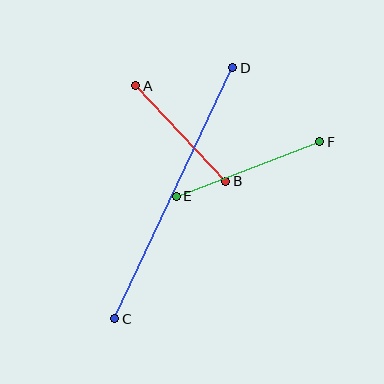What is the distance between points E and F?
The distance is approximately 153 pixels.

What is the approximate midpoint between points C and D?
The midpoint is at approximately (174, 193) pixels.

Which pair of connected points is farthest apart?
Points C and D are farthest apart.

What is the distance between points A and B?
The distance is approximately 131 pixels.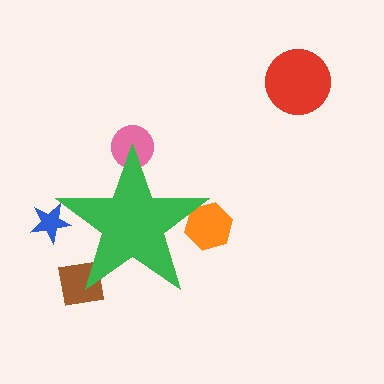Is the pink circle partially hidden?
Yes, the pink circle is partially hidden behind the green star.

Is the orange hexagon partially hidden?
Yes, the orange hexagon is partially hidden behind the green star.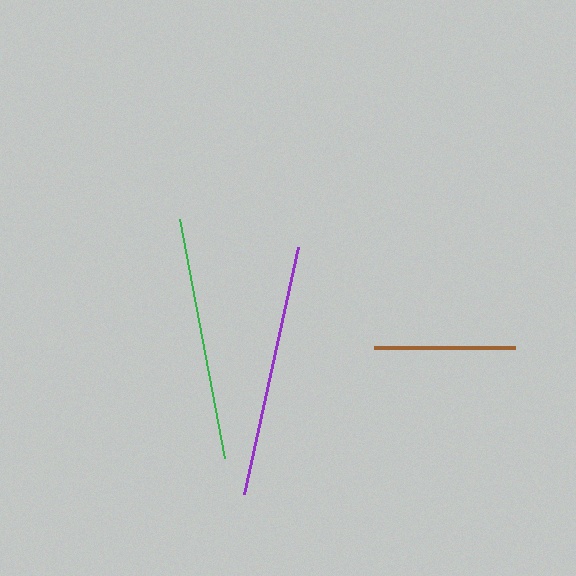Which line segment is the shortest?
The brown line is the shortest at approximately 141 pixels.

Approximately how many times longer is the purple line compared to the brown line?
The purple line is approximately 1.8 times the length of the brown line.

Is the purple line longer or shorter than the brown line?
The purple line is longer than the brown line.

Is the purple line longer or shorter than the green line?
The purple line is longer than the green line.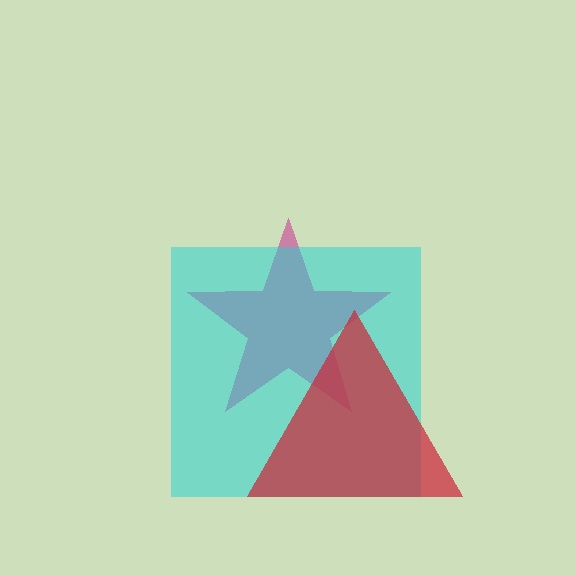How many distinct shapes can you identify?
There are 3 distinct shapes: a magenta star, a cyan square, a red triangle.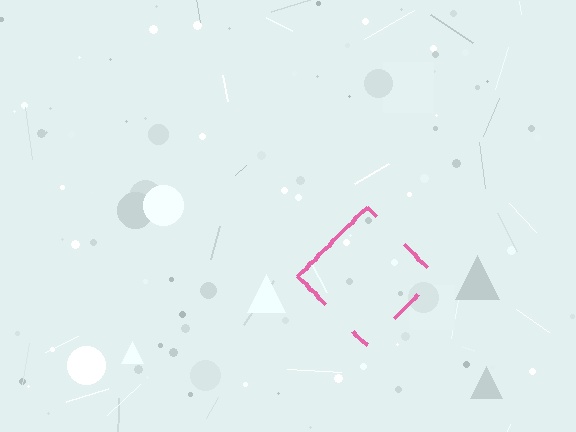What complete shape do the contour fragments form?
The contour fragments form a diamond.